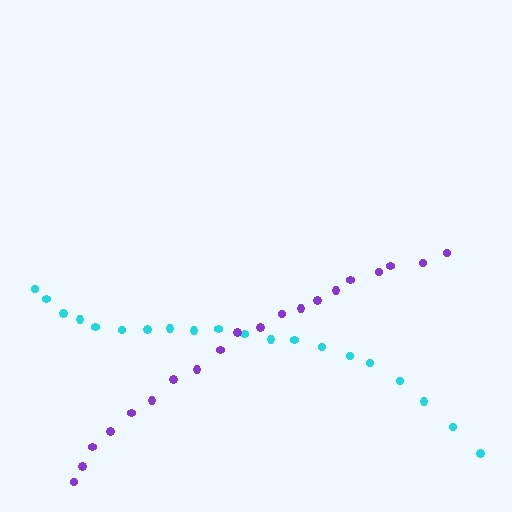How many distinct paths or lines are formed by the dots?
There are 2 distinct paths.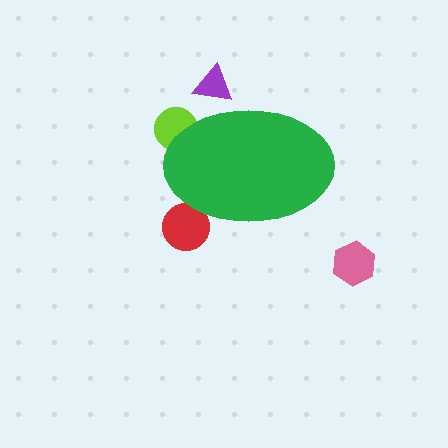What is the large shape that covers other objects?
A green ellipse.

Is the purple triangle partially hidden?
Yes, the purple triangle is partially hidden behind the green ellipse.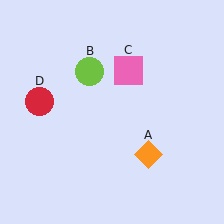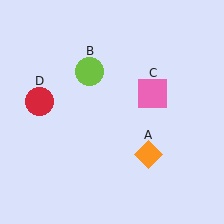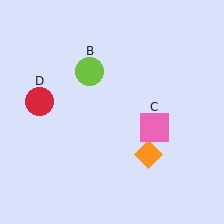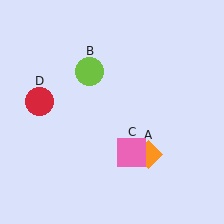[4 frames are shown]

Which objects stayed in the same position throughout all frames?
Orange diamond (object A) and lime circle (object B) and red circle (object D) remained stationary.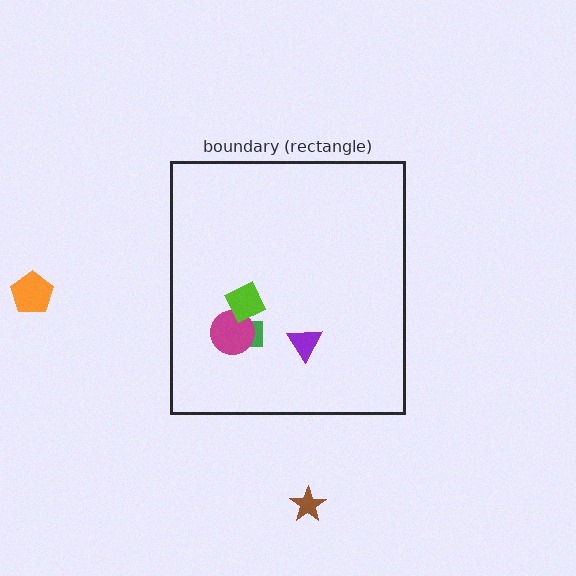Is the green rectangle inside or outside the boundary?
Inside.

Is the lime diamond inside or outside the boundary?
Inside.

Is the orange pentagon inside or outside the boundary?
Outside.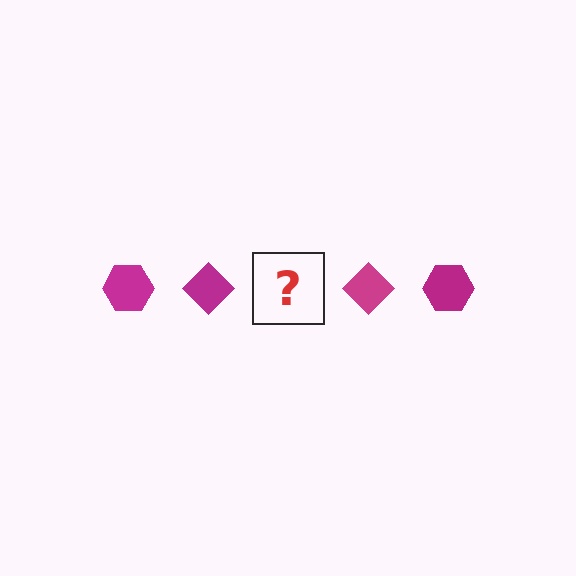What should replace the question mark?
The question mark should be replaced with a magenta hexagon.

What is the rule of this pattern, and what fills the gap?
The rule is that the pattern cycles through hexagon, diamond shapes in magenta. The gap should be filled with a magenta hexagon.